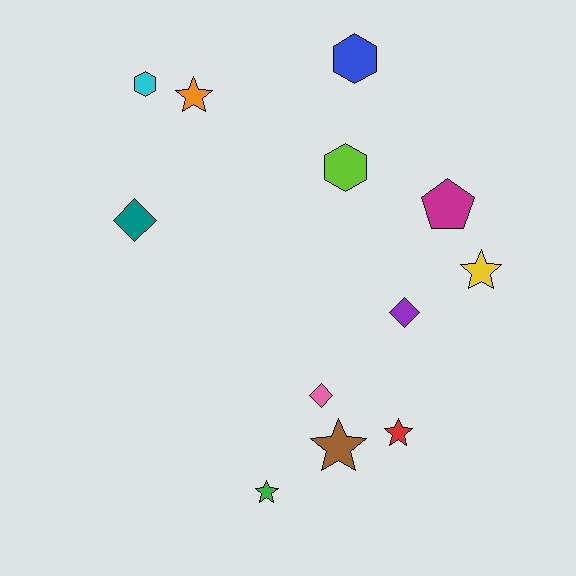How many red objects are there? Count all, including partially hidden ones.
There is 1 red object.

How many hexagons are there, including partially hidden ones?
There are 3 hexagons.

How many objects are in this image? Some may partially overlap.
There are 12 objects.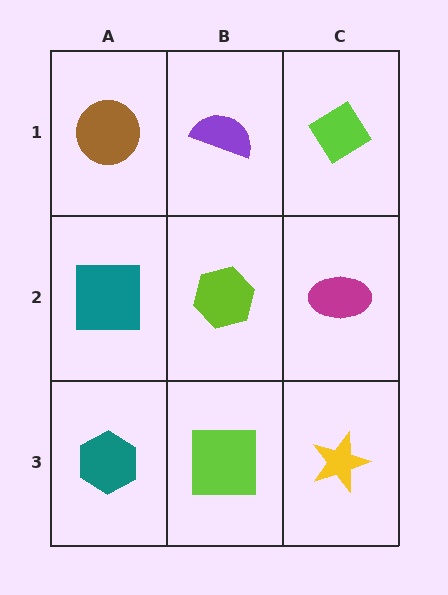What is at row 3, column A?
A teal hexagon.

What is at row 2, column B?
A lime hexagon.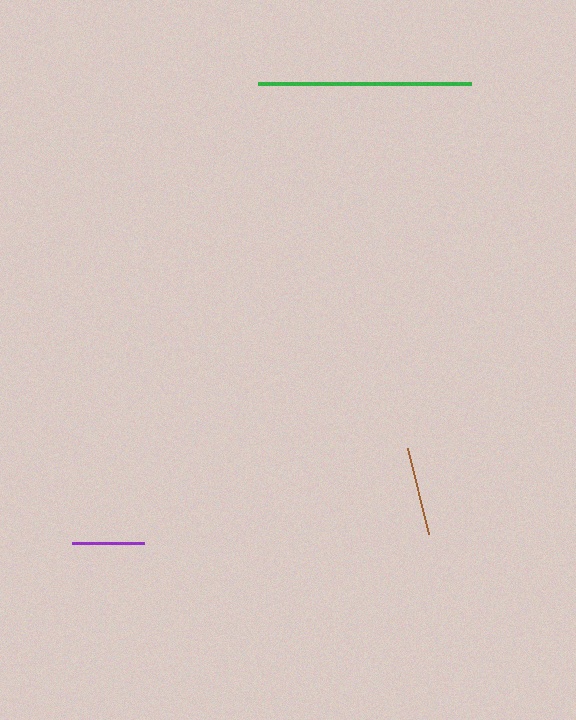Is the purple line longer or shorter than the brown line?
The brown line is longer than the purple line.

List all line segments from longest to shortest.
From longest to shortest: green, brown, purple.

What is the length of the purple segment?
The purple segment is approximately 72 pixels long.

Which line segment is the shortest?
The purple line is the shortest at approximately 72 pixels.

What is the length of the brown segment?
The brown segment is approximately 89 pixels long.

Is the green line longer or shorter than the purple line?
The green line is longer than the purple line.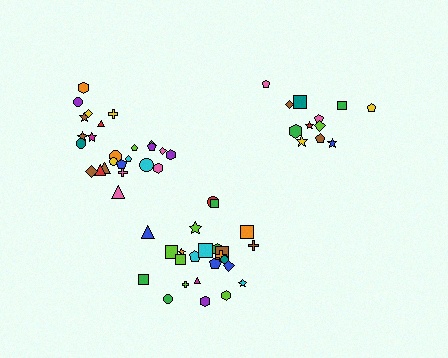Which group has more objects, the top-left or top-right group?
The top-left group.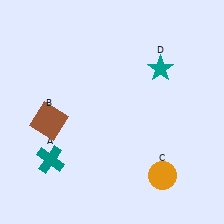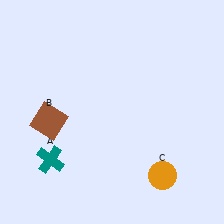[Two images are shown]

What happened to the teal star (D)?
The teal star (D) was removed in Image 2. It was in the top-right area of Image 1.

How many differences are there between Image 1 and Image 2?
There is 1 difference between the two images.